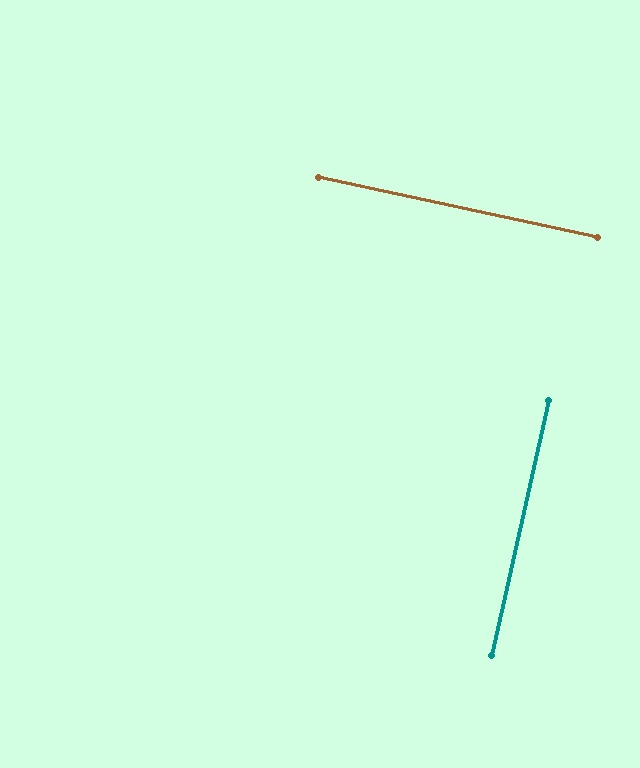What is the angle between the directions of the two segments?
Approximately 89 degrees.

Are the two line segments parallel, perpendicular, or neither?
Perpendicular — they meet at approximately 89°.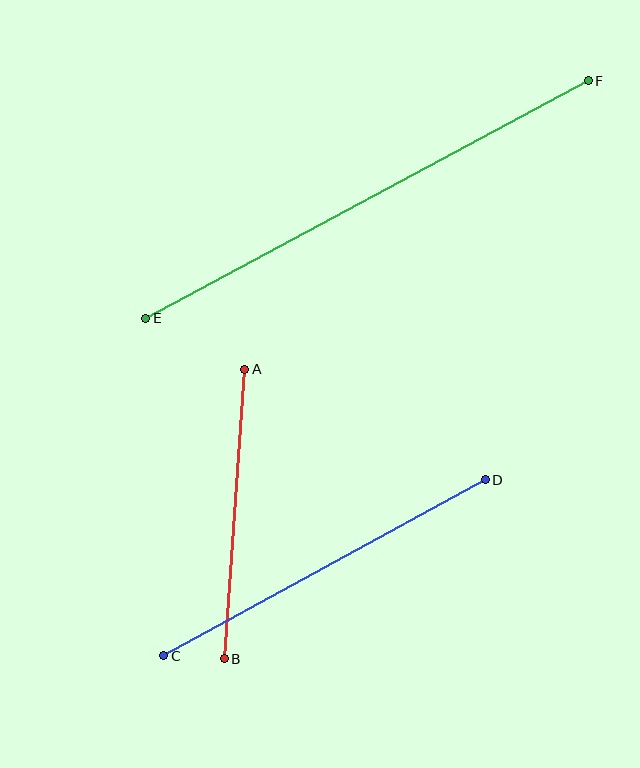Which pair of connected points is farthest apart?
Points E and F are farthest apart.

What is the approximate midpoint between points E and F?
The midpoint is at approximately (367, 200) pixels.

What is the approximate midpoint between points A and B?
The midpoint is at approximately (234, 514) pixels.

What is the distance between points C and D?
The distance is approximately 366 pixels.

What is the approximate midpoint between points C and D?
The midpoint is at approximately (324, 568) pixels.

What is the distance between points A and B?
The distance is approximately 290 pixels.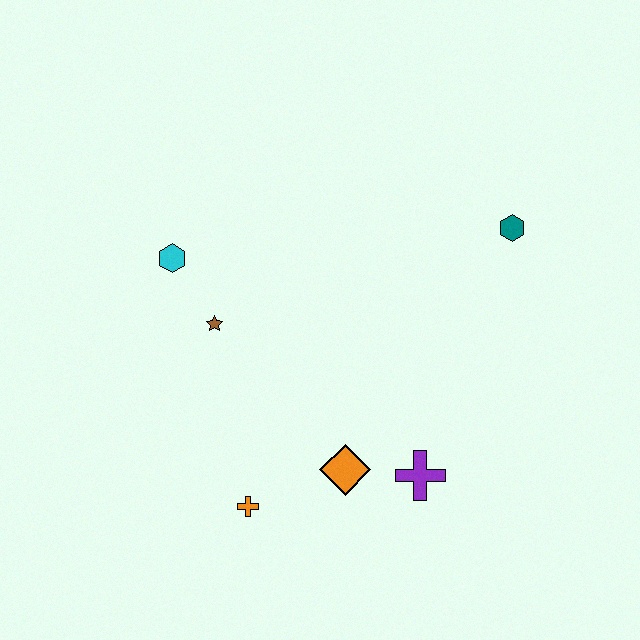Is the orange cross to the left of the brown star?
No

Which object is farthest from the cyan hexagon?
The teal hexagon is farthest from the cyan hexagon.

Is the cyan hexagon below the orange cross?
No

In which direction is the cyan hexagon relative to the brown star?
The cyan hexagon is above the brown star.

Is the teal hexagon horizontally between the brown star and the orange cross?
No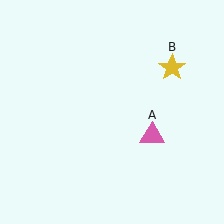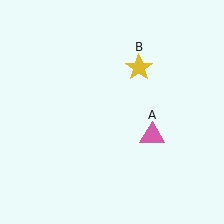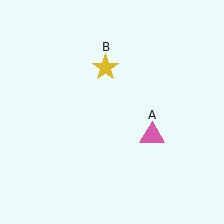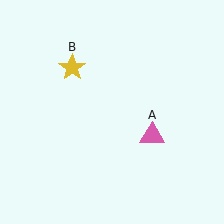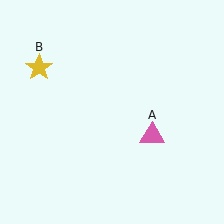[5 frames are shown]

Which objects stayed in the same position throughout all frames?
Pink triangle (object A) remained stationary.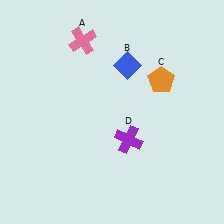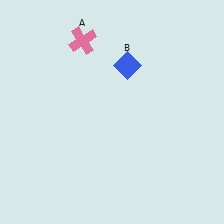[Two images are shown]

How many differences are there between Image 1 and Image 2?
There are 2 differences between the two images.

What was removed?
The orange pentagon (C), the purple cross (D) were removed in Image 2.